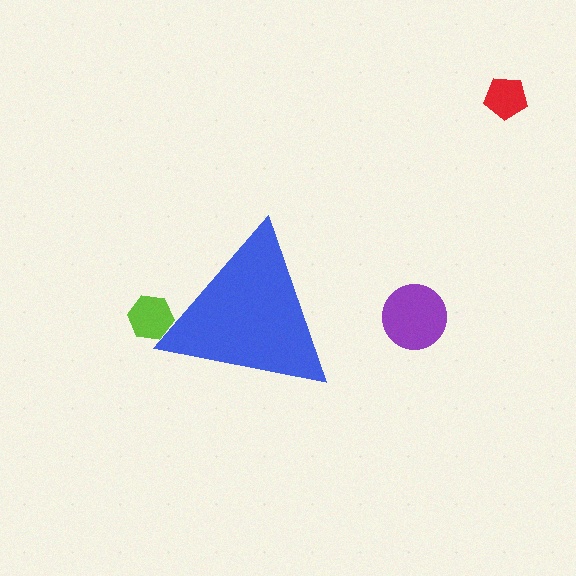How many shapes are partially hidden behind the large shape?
1 shape is partially hidden.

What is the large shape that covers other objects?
A blue triangle.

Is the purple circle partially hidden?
No, the purple circle is fully visible.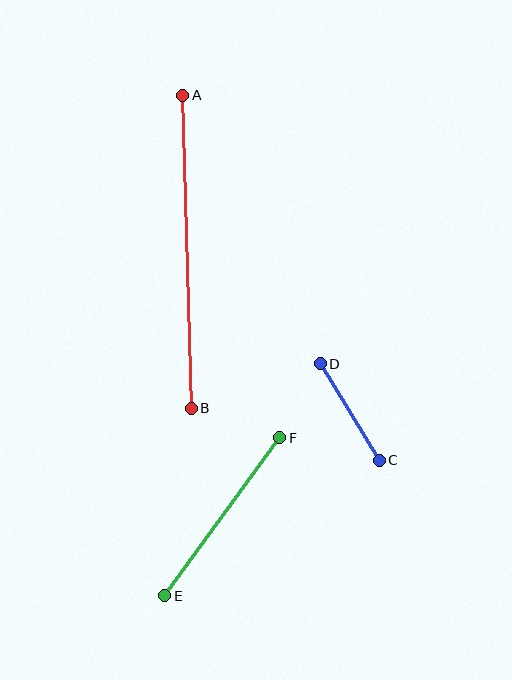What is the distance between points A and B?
The distance is approximately 313 pixels.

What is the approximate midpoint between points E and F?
The midpoint is at approximately (222, 517) pixels.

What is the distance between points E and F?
The distance is approximately 195 pixels.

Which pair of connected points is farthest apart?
Points A and B are farthest apart.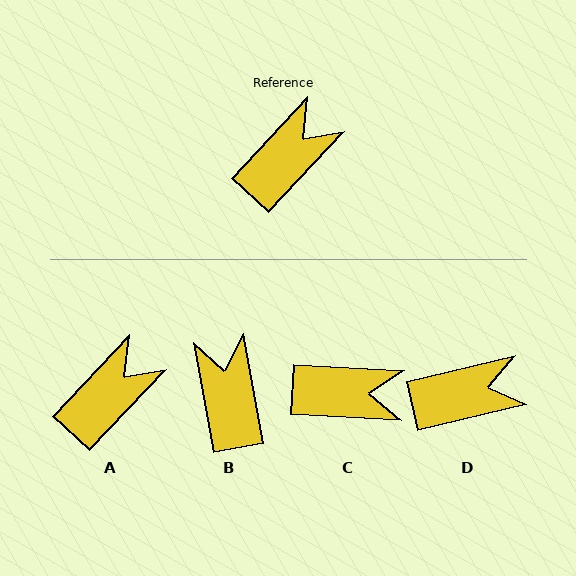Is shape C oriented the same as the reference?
No, it is off by about 50 degrees.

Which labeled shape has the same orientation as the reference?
A.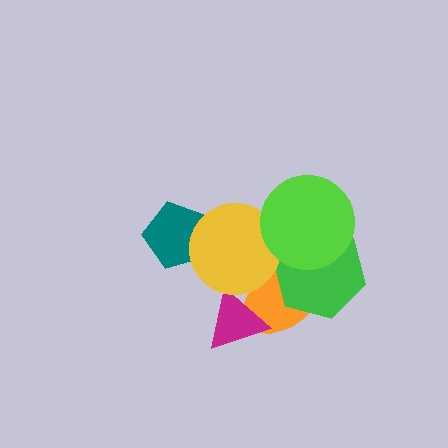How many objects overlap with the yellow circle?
5 objects overlap with the yellow circle.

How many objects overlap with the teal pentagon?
1 object overlaps with the teal pentagon.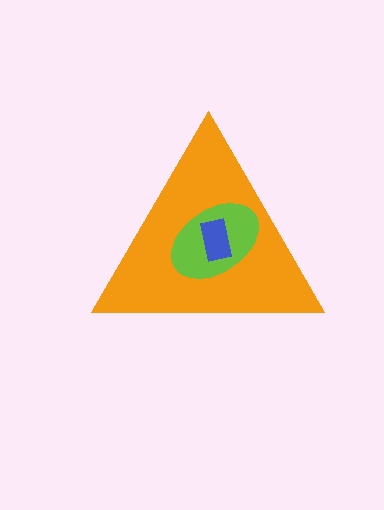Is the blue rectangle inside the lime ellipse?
Yes.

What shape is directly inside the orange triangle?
The lime ellipse.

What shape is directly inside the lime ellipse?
The blue rectangle.